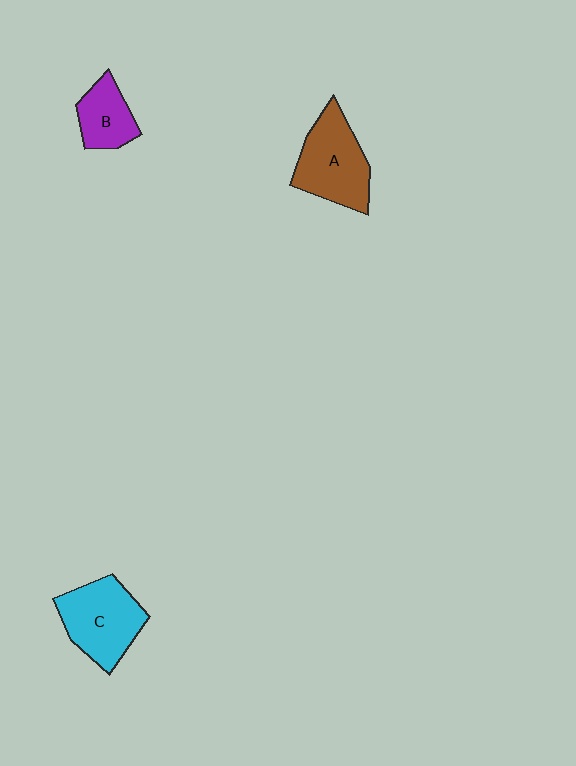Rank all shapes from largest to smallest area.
From largest to smallest: A (brown), C (cyan), B (purple).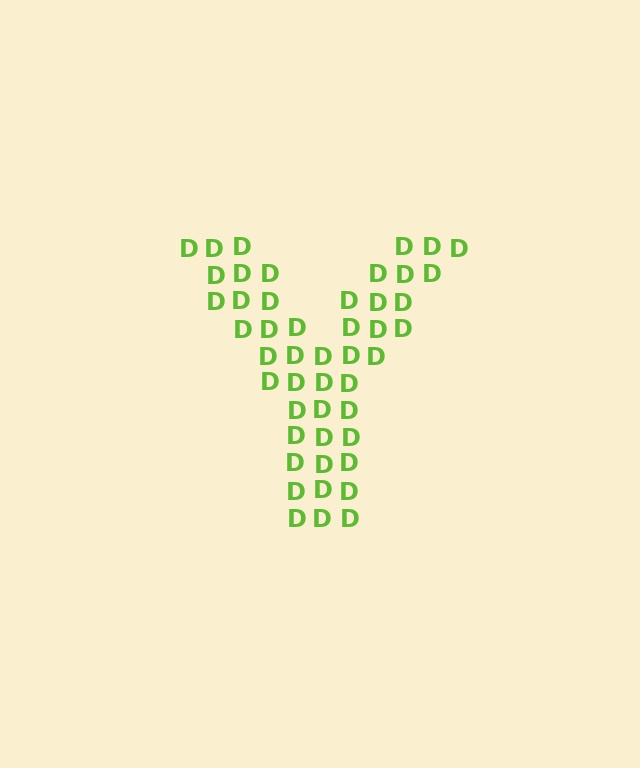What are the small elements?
The small elements are letter D's.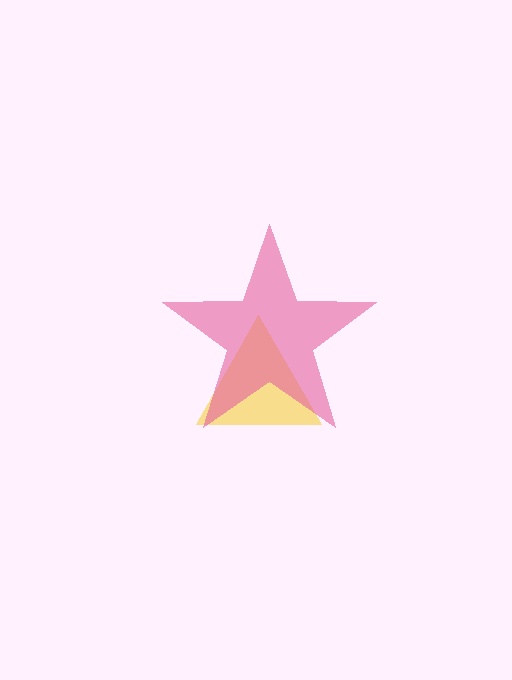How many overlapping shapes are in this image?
There are 2 overlapping shapes in the image.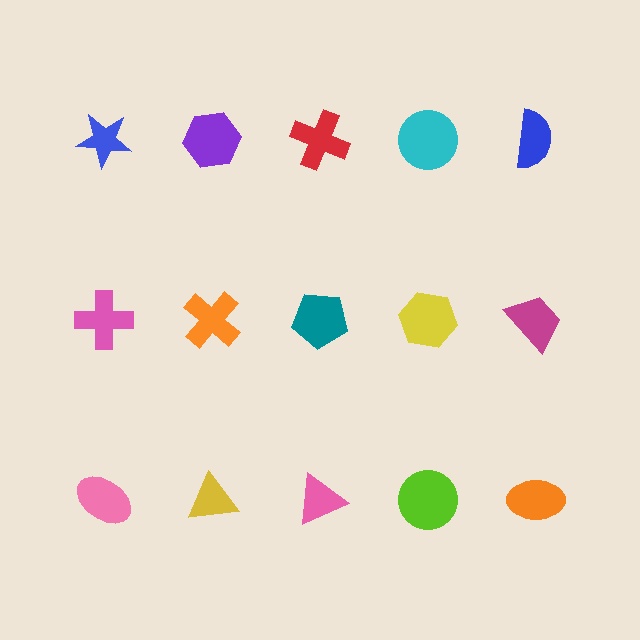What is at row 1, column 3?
A red cross.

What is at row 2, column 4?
A yellow hexagon.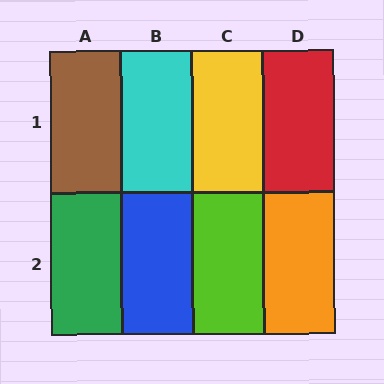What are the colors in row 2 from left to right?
Green, blue, lime, orange.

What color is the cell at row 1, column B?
Cyan.